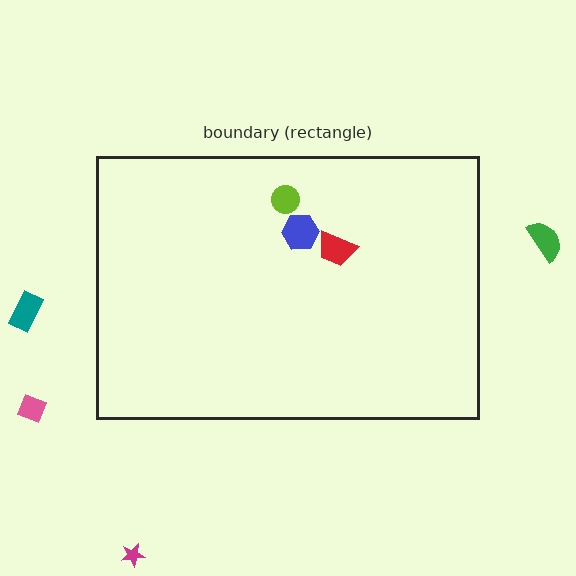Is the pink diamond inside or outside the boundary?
Outside.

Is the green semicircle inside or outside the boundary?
Outside.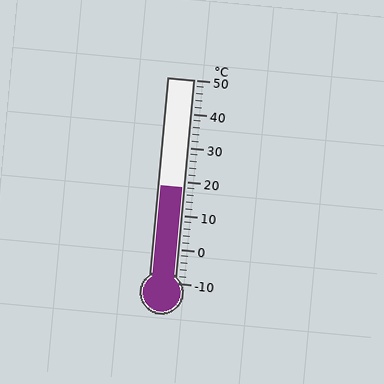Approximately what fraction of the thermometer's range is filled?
The thermometer is filled to approximately 45% of its range.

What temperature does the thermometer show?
The thermometer shows approximately 18°C.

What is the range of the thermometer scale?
The thermometer scale ranges from -10°C to 50°C.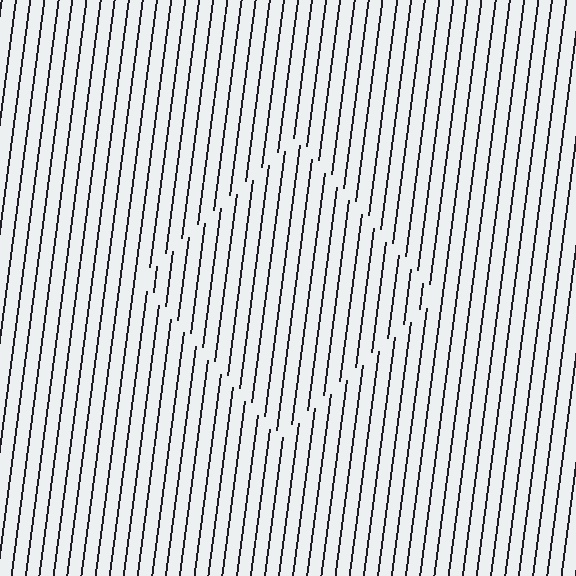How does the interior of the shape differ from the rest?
The interior of the shape contains the same grating, shifted by half a period — the contour is defined by the phase discontinuity where line-ends from the inner and outer gratings abut.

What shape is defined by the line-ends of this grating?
An illusory square. The interior of the shape contains the same grating, shifted by half a period — the contour is defined by the phase discontinuity where line-ends from the inner and outer gratings abut.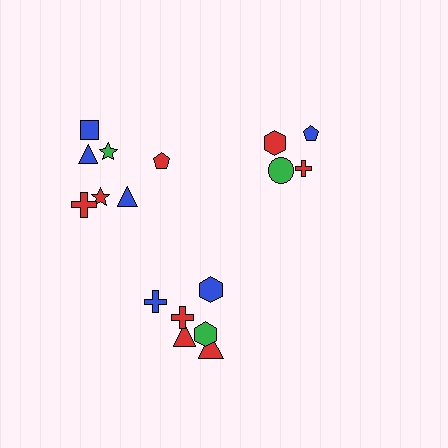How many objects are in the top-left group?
There are 7 objects.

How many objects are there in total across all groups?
There are 17 objects.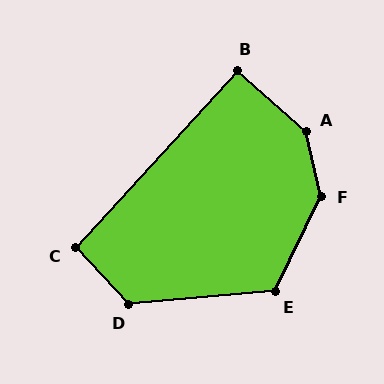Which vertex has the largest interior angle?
A, at approximately 144 degrees.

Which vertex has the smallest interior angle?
B, at approximately 91 degrees.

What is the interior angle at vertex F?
Approximately 141 degrees (obtuse).